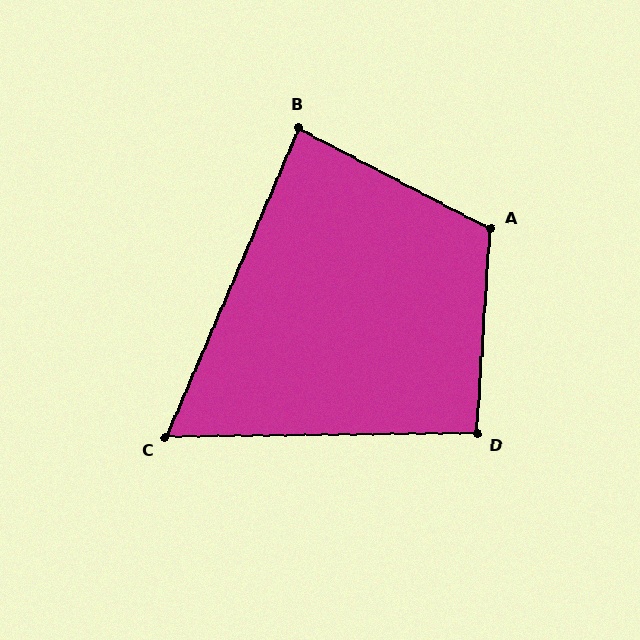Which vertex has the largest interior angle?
A, at approximately 114 degrees.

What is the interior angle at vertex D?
Approximately 95 degrees (approximately right).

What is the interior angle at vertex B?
Approximately 85 degrees (approximately right).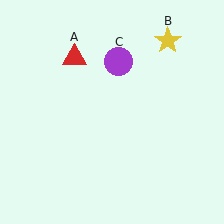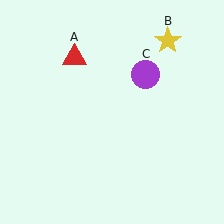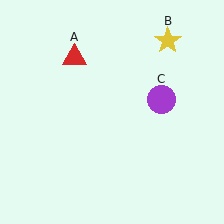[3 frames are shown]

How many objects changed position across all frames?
1 object changed position: purple circle (object C).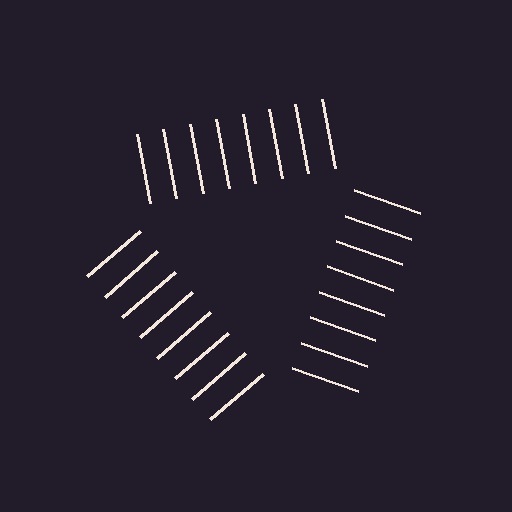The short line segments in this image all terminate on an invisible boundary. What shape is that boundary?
An illusory triangle — the line segments terminate on its edges but no continuous stroke is drawn.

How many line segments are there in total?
24 — 8 along each of the 3 edges.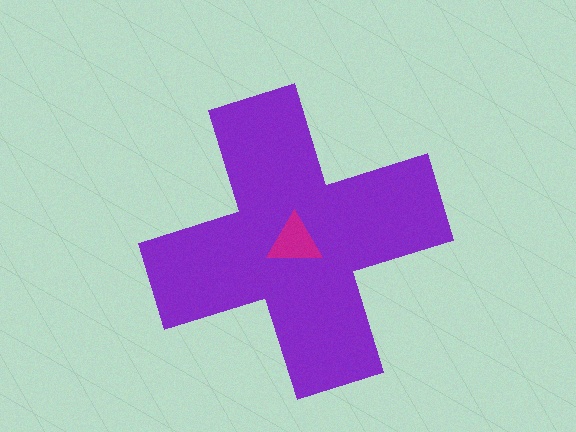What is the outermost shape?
The purple cross.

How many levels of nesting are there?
2.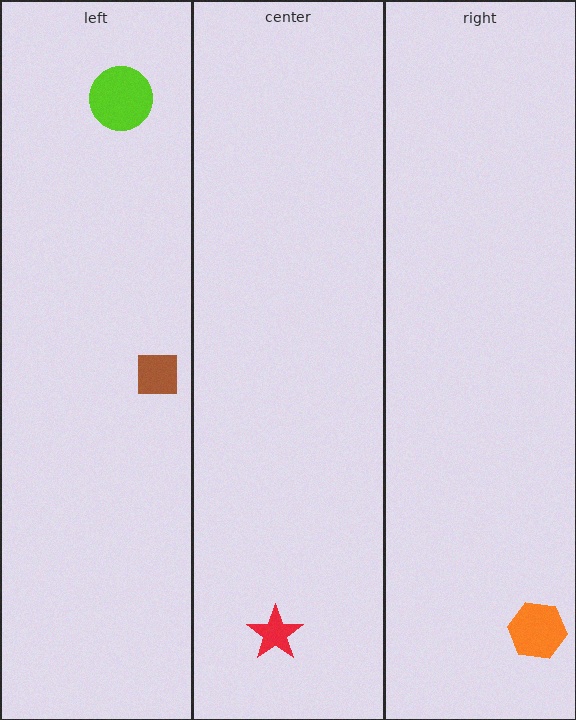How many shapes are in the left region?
2.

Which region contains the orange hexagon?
The right region.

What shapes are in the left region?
The lime circle, the brown square.